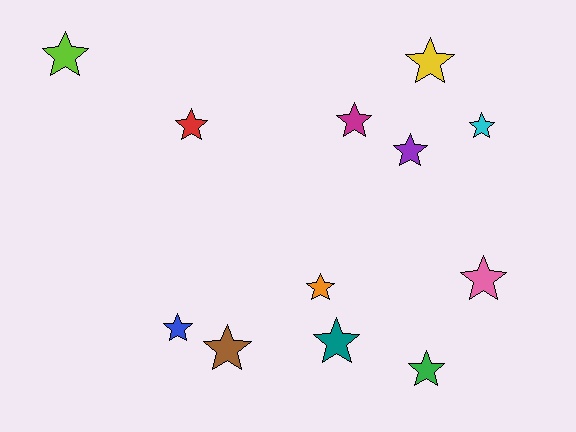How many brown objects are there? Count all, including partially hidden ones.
There is 1 brown object.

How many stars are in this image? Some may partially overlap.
There are 12 stars.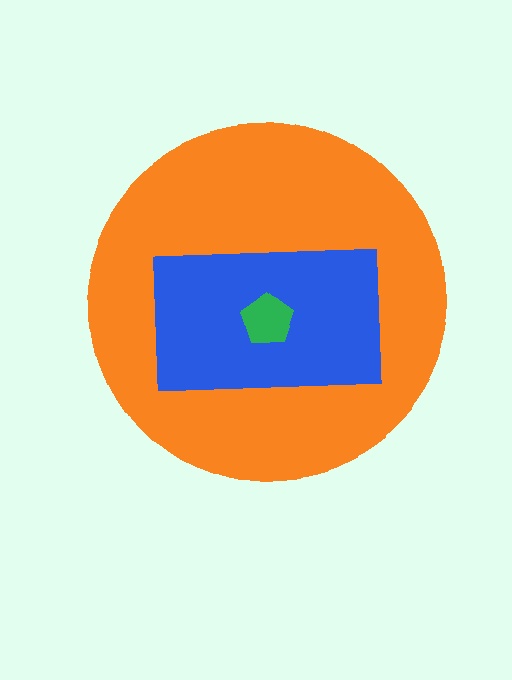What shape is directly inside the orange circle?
The blue rectangle.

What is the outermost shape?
The orange circle.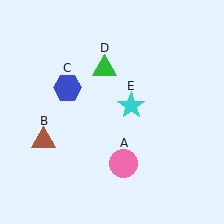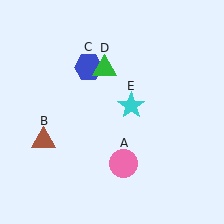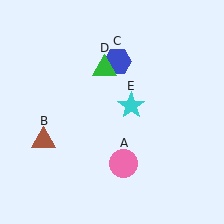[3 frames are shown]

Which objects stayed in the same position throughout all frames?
Pink circle (object A) and brown triangle (object B) and green triangle (object D) and cyan star (object E) remained stationary.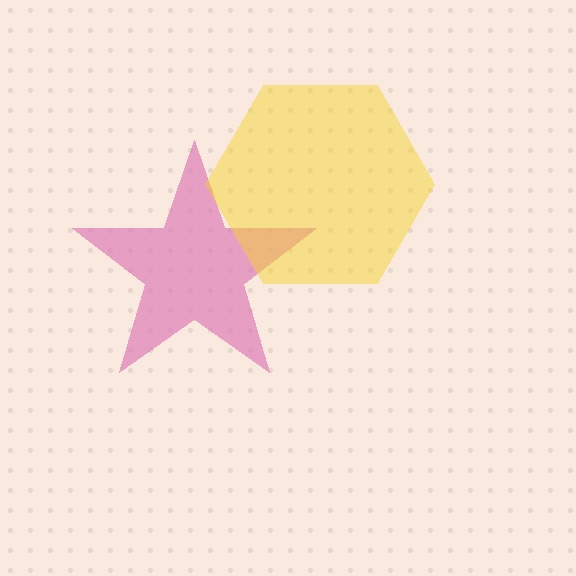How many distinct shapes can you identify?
There are 2 distinct shapes: a pink star, a yellow hexagon.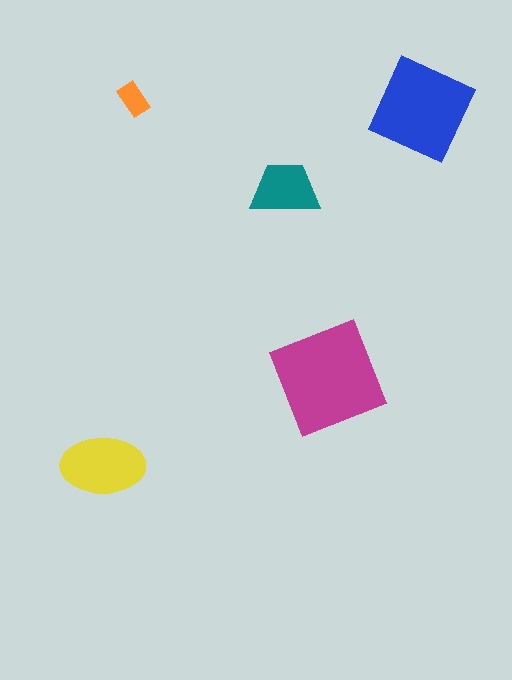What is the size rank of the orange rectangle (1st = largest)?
5th.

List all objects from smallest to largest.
The orange rectangle, the teal trapezoid, the yellow ellipse, the blue diamond, the magenta square.